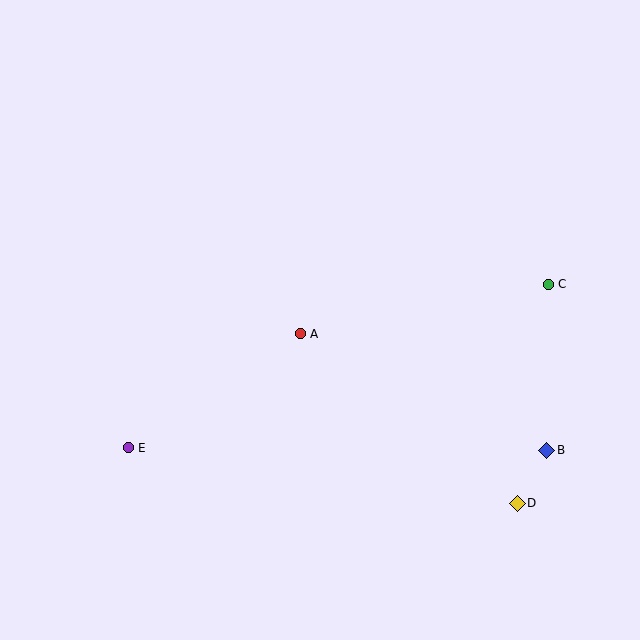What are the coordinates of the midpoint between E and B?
The midpoint between E and B is at (337, 449).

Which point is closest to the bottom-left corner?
Point E is closest to the bottom-left corner.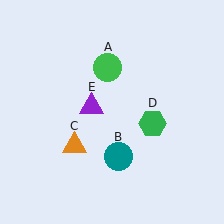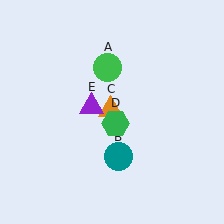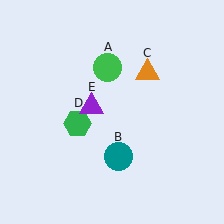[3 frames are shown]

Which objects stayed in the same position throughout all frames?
Green circle (object A) and teal circle (object B) and purple triangle (object E) remained stationary.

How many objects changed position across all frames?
2 objects changed position: orange triangle (object C), green hexagon (object D).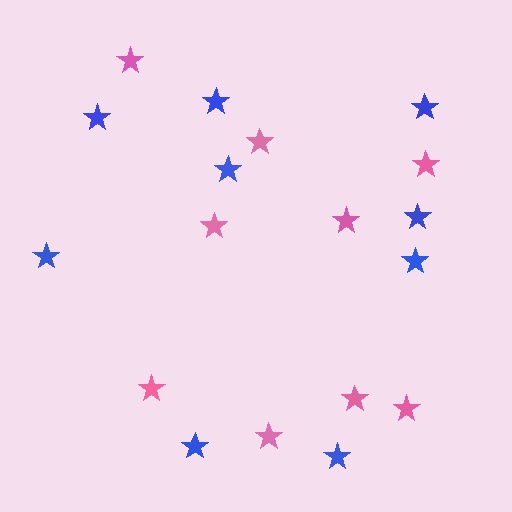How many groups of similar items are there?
There are 2 groups: one group of pink stars (9) and one group of blue stars (9).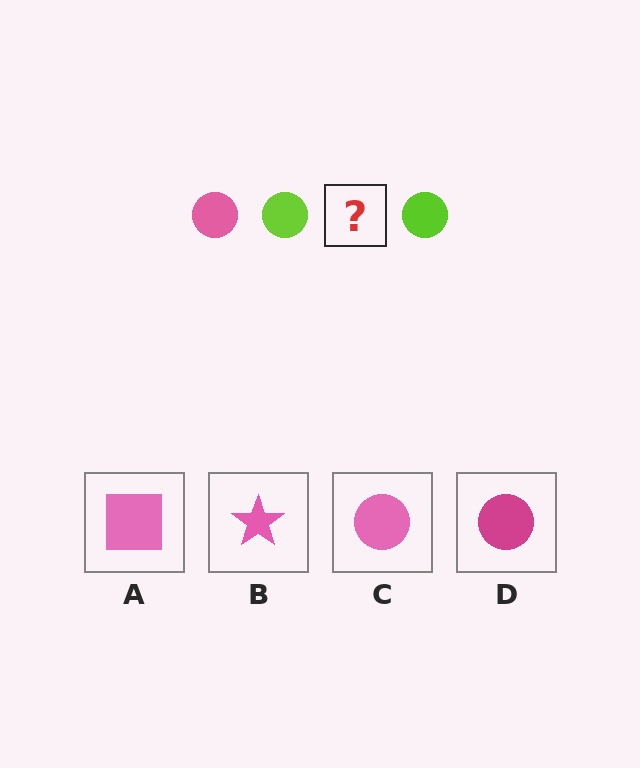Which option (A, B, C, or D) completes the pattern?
C.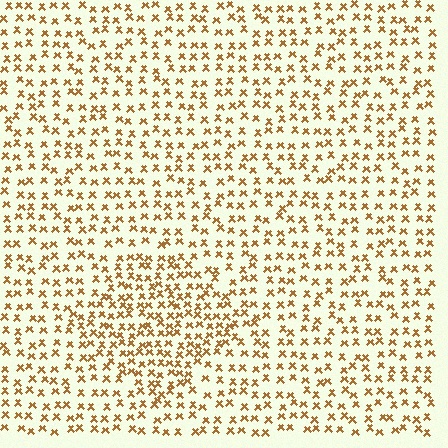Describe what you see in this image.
The image contains small brown elements arranged at two different densities. A diamond-shaped region is visible where the elements are more densely packed than the surrounding area.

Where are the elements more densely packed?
The elements are more densely packed inside the diamond boundary.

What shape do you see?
I see a diamond.